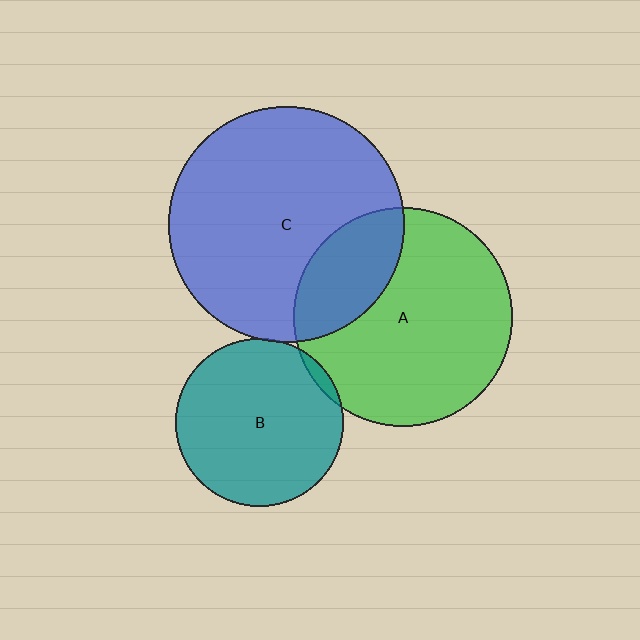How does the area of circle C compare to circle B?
Approximately 2.0 times.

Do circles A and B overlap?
Yes.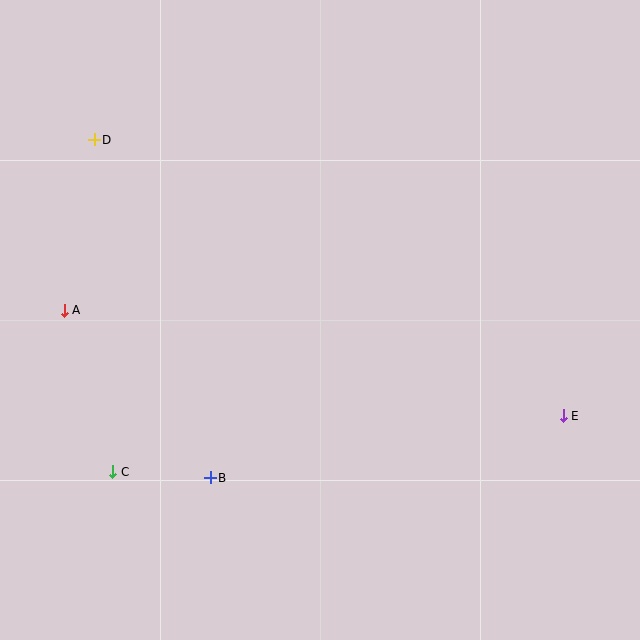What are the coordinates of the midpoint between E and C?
The midpoint between E and C is at (338, 444).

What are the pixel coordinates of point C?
Point C is at (113, 472).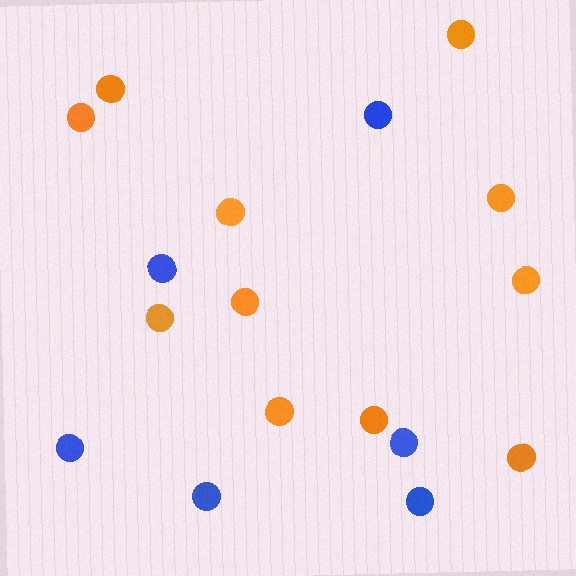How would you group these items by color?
There are 2 groups: one group of blue circles (6) and one group of orange circles (11).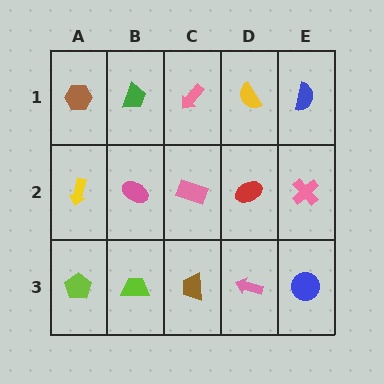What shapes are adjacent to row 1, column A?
A yellow arrow (row 2, column A), a green trapezoid (row 1, column B).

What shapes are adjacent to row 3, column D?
A red ellipse (row 2, column D), a brown trapezoid (row 3, column C), a blue circle (row 3, column E).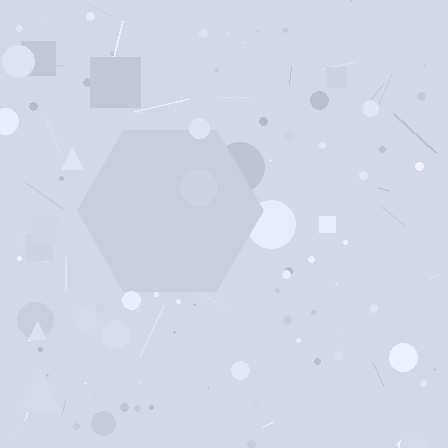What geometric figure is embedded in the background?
A hexagon is embedded in the background.